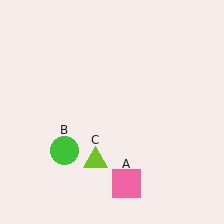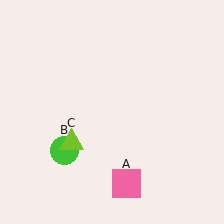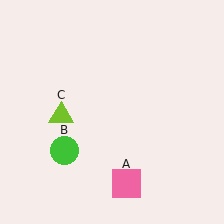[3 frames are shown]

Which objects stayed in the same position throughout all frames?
Pink square (object A) and green circle (object B) remained stationary.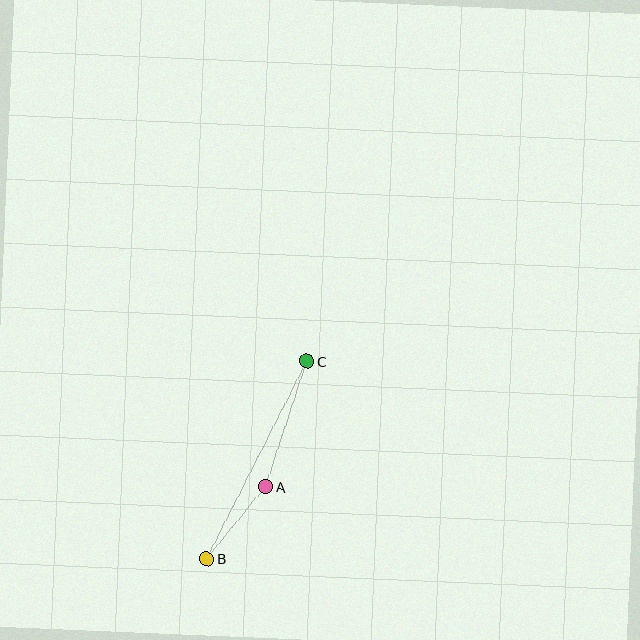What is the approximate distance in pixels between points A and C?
The distance between A and C is approximately 132 pixels.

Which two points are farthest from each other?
Points B and C are farthest from each other.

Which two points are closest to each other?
Points A and B are closest to each other.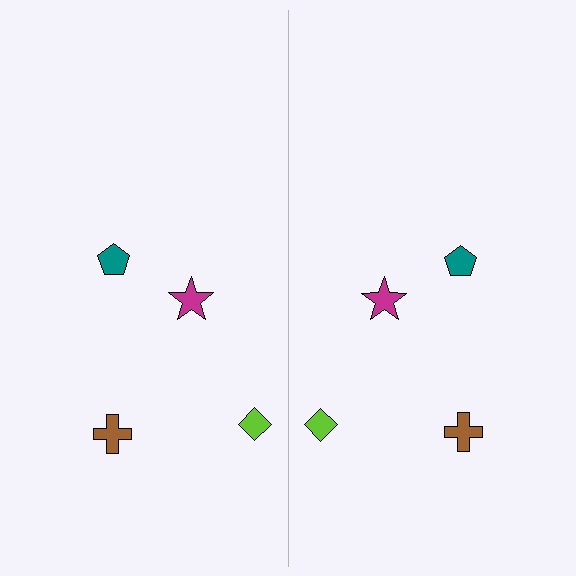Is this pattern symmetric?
Yes, this pattern has bilateral (reflection) symmetry.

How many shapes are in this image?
There are 8 shapes in this image.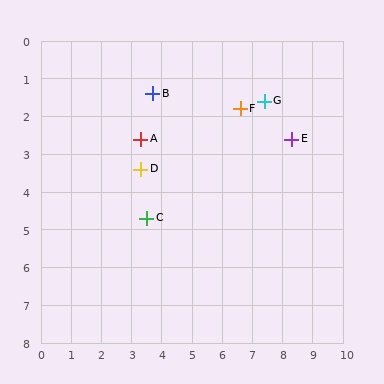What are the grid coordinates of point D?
Point D is at approximately (3.3, 3.4).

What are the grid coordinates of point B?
Point B is at approximately (3.7, 1.4).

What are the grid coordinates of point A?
Point A is at approximately (3.3, 2.6).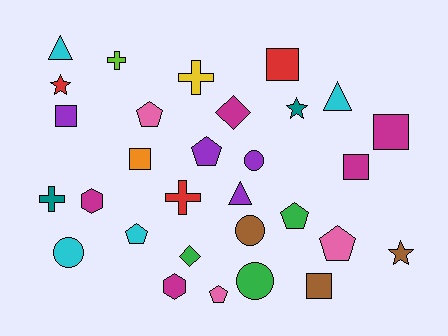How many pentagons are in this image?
There are 6 pentagons.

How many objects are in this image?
There are 30 objects.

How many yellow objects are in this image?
There is 1 yellow object.